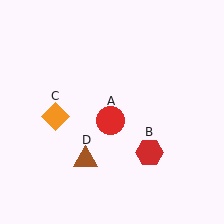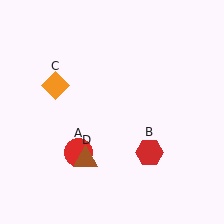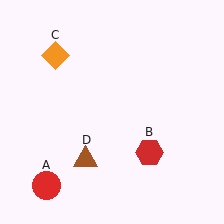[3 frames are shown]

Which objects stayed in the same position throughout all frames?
Red hexagon (object B) and brown triangle (object D) remained stationary.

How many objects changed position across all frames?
2 objects changed position: red circle (object A), orange diamond (object C).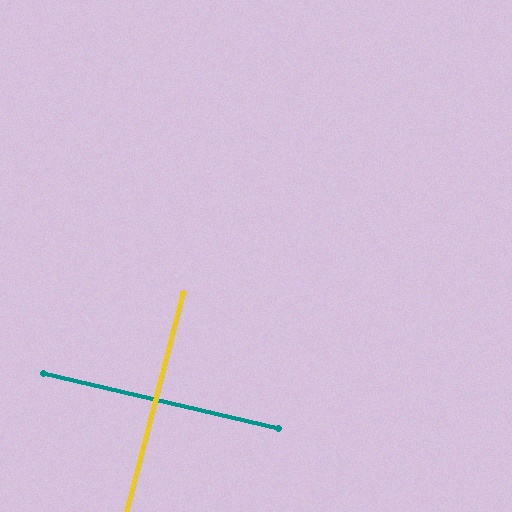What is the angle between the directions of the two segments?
Approximately 89 degrees.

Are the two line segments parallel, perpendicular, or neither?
Perpendicular — they meet at approximately 89°.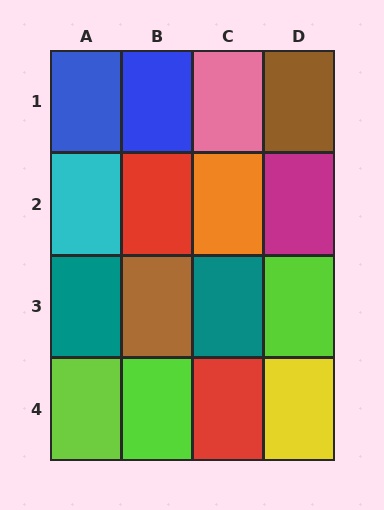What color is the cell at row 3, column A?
Teal.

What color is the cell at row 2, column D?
Magenta.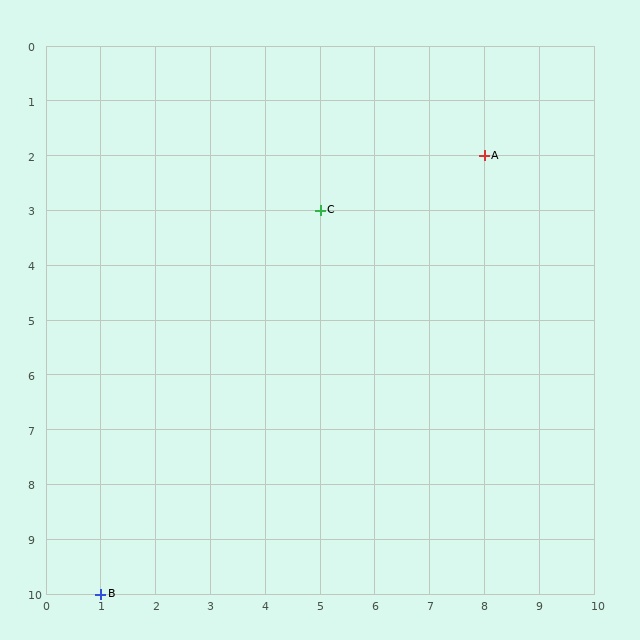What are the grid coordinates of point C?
Point C is at grid coordinates (5, 3).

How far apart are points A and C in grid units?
Points A and C are 3 columns and 1 row apart (about 3.2 grid units diagonally).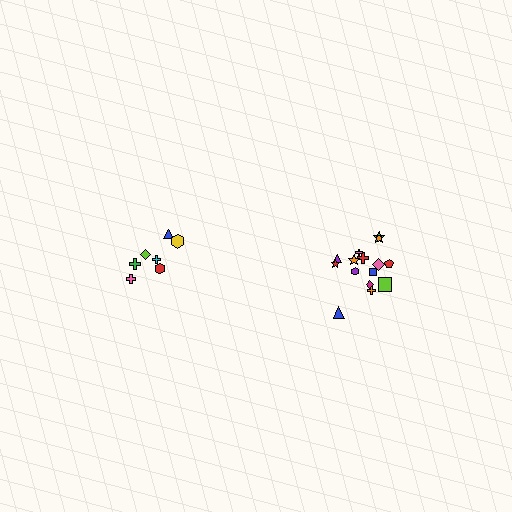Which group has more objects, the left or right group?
The right group.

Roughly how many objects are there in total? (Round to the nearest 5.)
Roughly 20 objects in total.